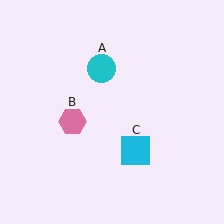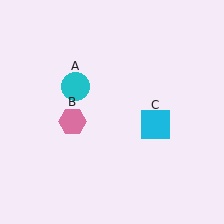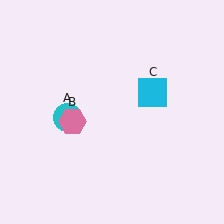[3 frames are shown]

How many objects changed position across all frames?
2 objects changed position: cyan circle (object A), cyan square (object C).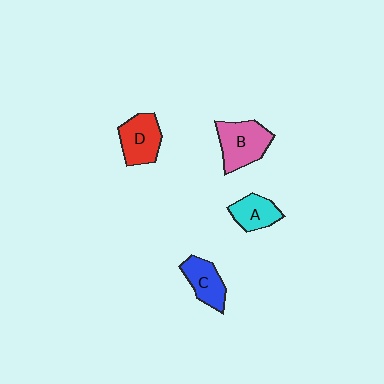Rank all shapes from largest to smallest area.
From largest to smallest: B (pink), D (red), C (blue), A (cyan).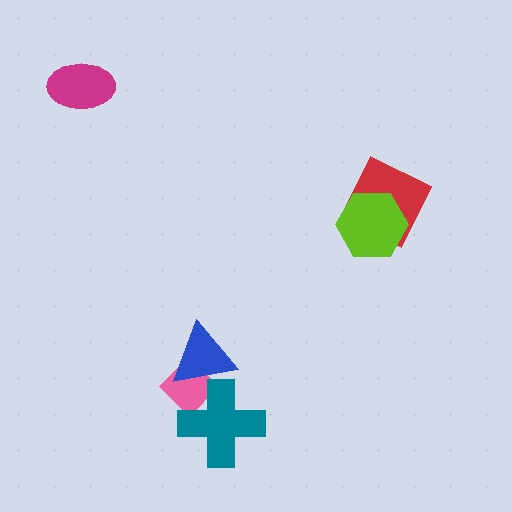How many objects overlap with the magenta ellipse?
0 objects overlap with the magenta ellipse.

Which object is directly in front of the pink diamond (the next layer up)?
The teal cross is directly in front of the pink diamond.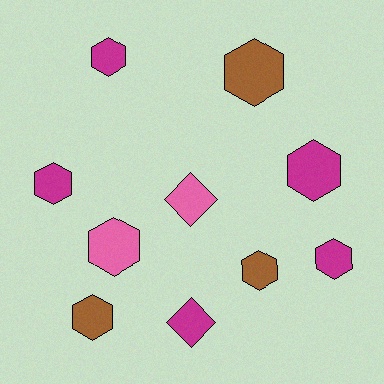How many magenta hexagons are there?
There are 4 magenta hexagons.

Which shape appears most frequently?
Hexagon, with 8 objects.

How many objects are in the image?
There are 10 objects.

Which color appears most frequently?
Magenta, with 5 objects.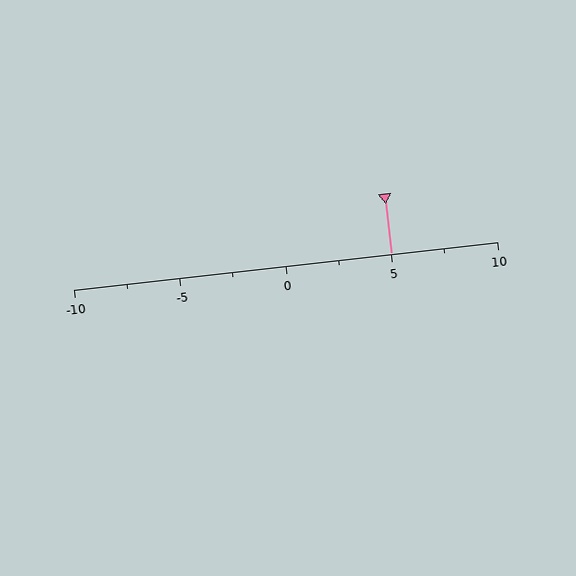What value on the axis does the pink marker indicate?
The marker indicates approximately 5.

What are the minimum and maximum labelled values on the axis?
The axis runs from -10 to 10.